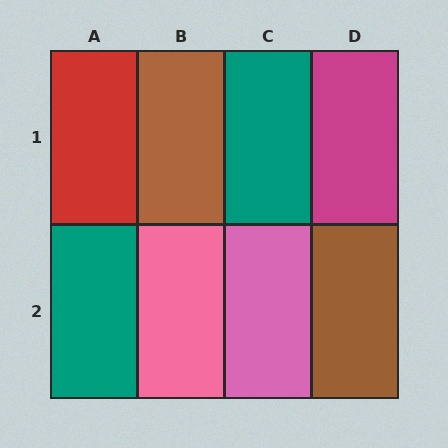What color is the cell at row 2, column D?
Brown.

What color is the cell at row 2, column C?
Pink.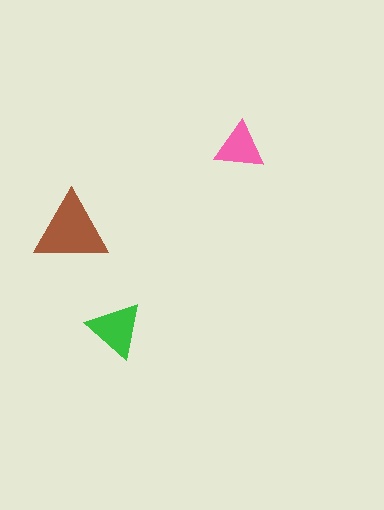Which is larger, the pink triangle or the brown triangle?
The brown one.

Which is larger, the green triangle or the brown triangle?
The brown one.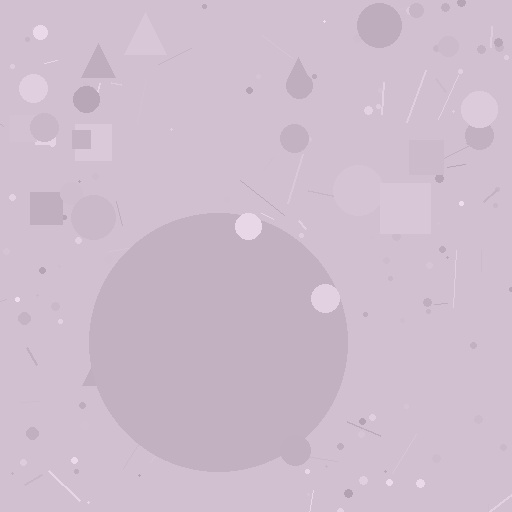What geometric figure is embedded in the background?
A circle is embedded in the background.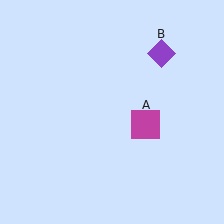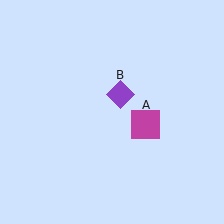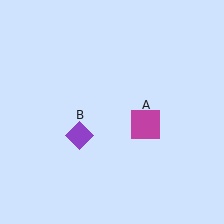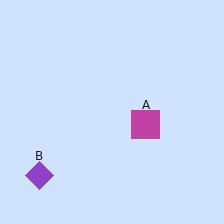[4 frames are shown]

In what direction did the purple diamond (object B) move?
The purple diamond (object B) moved down and to the left.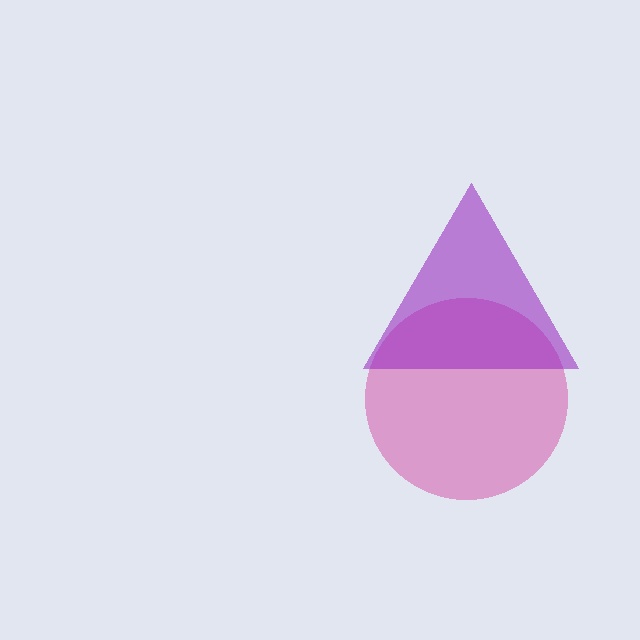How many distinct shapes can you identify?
There are 2 distinct shapes: a magenta circle, a purple triangle.